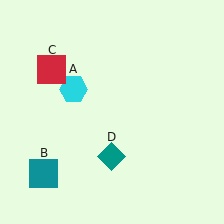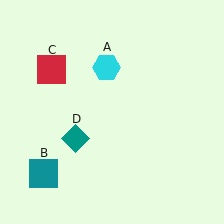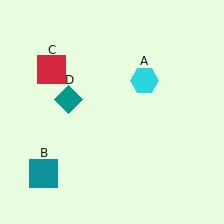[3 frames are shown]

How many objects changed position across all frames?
2 objects changed position: cyan hexagon (object A), teal diamond (object D).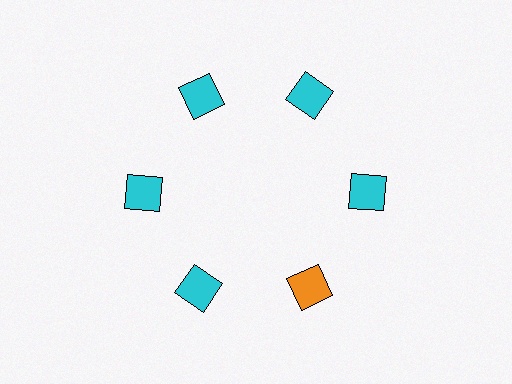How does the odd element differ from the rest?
It has a different color: orange instead of cyan.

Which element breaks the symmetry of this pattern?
The orange diamond at roughly the 5 o'clock position breaks the symmetry. All other shapes are cyan diamonds.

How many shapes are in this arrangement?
There are 6 shapes arranged in a ring pattern.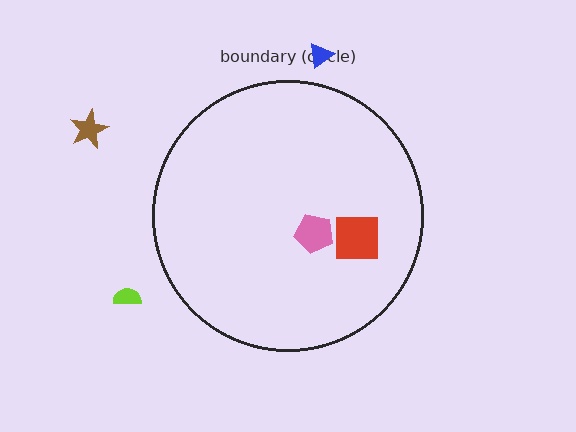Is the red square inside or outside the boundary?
Inside.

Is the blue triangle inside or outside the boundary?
Outside.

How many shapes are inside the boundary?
2 inside, 3 outside.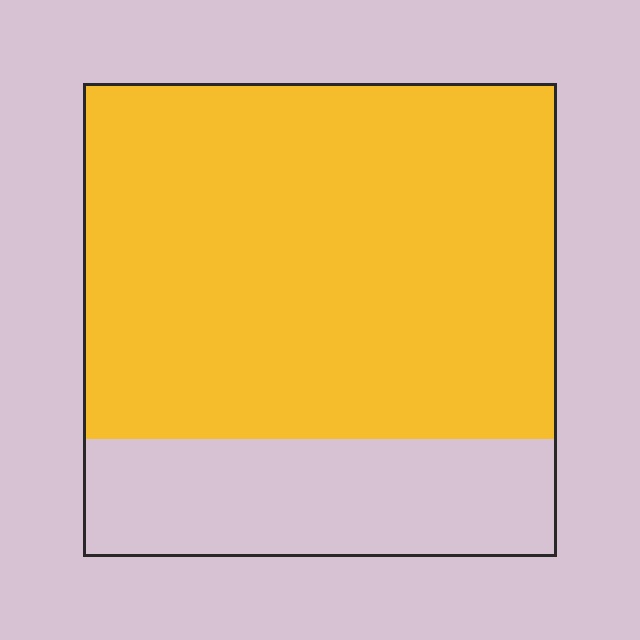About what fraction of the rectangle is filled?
About three quarters (3/4).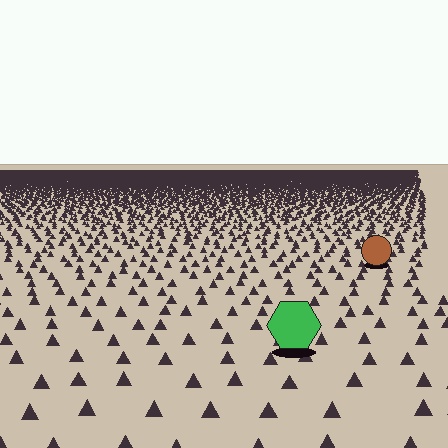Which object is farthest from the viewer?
The brown circle is farthest from the viewer. It appears smaller and the ground texture around it is denser.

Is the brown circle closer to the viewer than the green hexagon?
No. The green hexagon is closer — you can tell from the texture gradient: the ground texture is coarser near it.